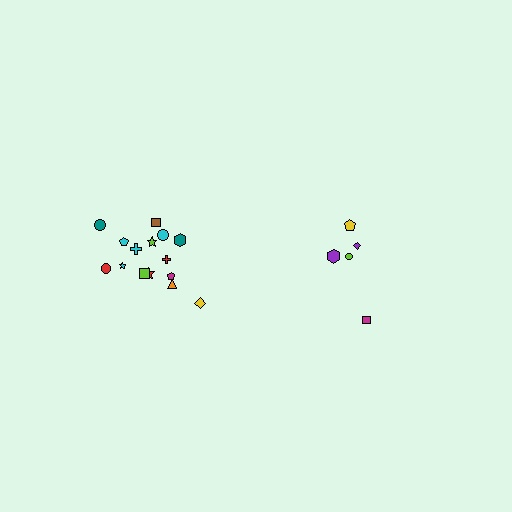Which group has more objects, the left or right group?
The left group.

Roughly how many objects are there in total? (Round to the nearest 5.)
Roughly 20 objects in total.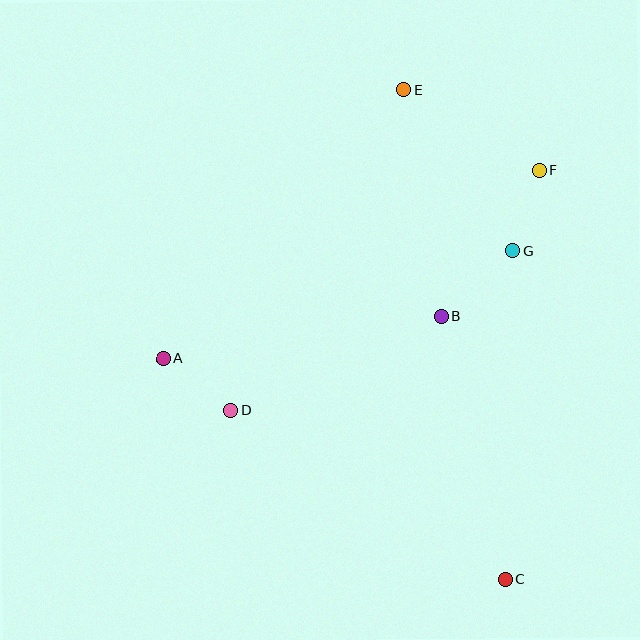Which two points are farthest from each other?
Points C and E are farthest from each other.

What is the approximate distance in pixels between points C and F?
The distance between C and F is approximately 410 pixels.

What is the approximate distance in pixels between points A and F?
The distance between A and F is approximately 420 pixels.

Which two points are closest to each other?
Points A and D are closest to each other.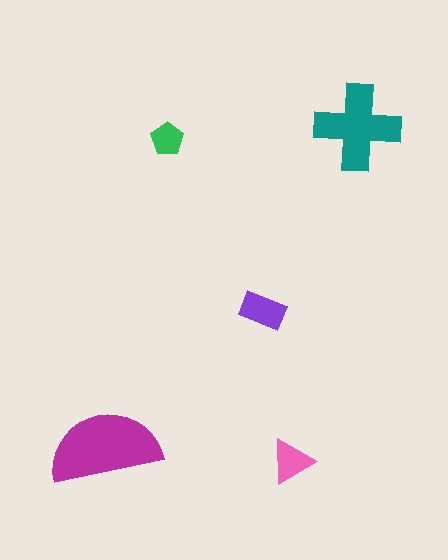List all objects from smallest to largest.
The green pentagon, the pink triangle, the purple rectangle, the teal cross, the magenta semicircle.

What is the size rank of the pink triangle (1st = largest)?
4th.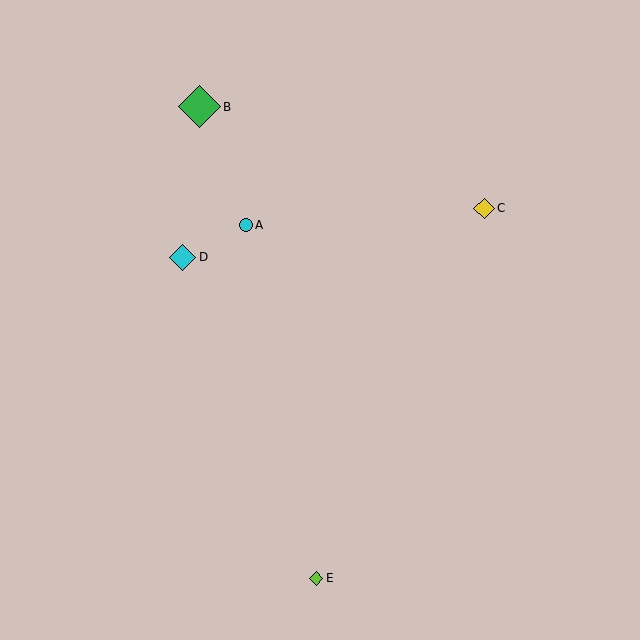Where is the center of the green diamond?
The center of the green diamond is at (200, 107).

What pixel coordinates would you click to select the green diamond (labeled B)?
Click at (200, 107) to select the green diamond B.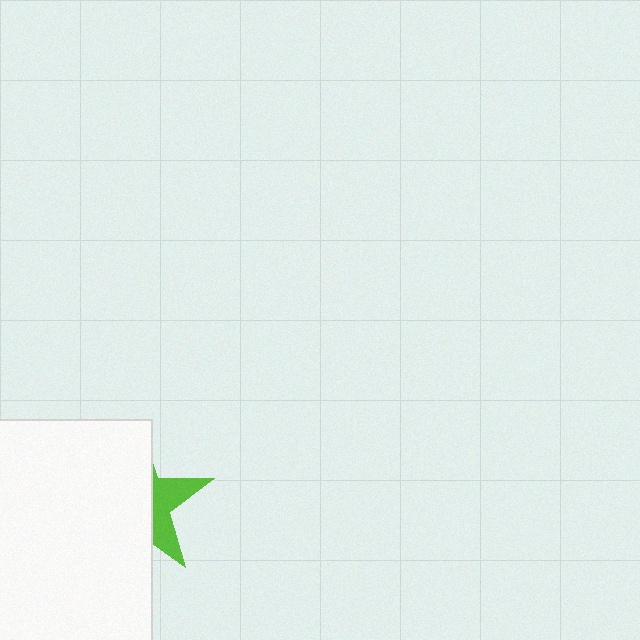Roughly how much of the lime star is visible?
A small part of it is visible (roughly 32%).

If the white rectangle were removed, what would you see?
You would see the complete lime star.